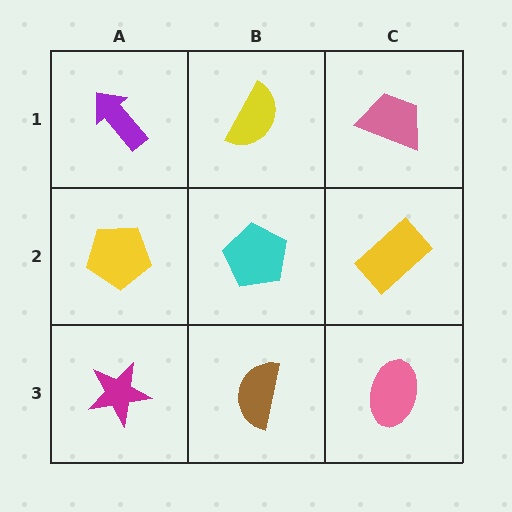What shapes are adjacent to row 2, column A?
A purple arrow (row 1, column A), a magenta star (row 3, column A), a cyan pentagon (row 2, column B).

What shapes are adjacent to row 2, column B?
A yellow semicircle (row 1, column B), a brown semicircle (row 3, column B), a yellow pentagon (row 2, column A), a yellow rectangle (row 2, column C).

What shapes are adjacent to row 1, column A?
A yellow pentagon (row 2, column A), a yellow semicircle (row 1, column B).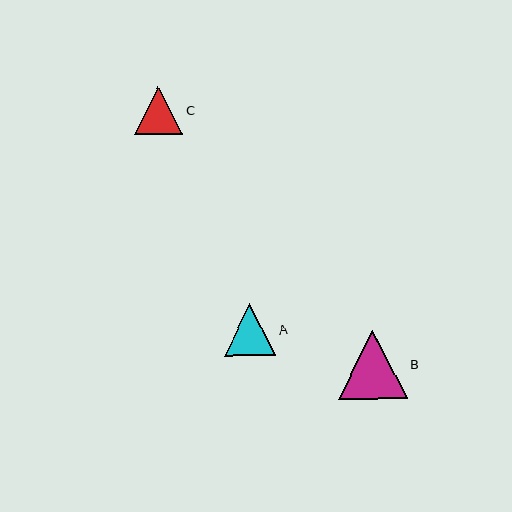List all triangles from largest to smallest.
From largest to smallest: B, A, C.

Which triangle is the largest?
Triangle B is the largest with a size of approximately 69 pixels.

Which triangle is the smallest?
Triangle C is the smallest with a size of approximately 48 pixels.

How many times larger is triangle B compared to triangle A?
Triangle B is approximately 1.3 times the size of triangle A.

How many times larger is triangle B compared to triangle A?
Triangle B is approximately 1.3 times the size of triangle A.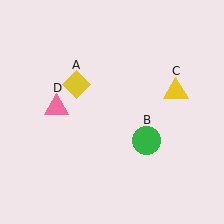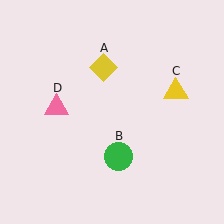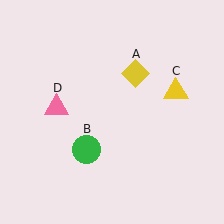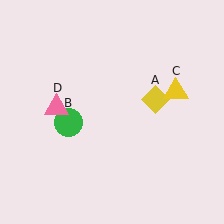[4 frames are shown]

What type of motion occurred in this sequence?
The yellow diamond (object A), green circle (object B) rotated clockwise around the center of the scene.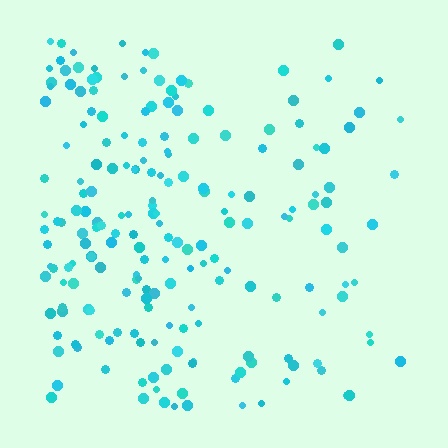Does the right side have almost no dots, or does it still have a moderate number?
Still a moderate number, just noticeably fewer than the left.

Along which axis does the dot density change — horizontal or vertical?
Horizontal.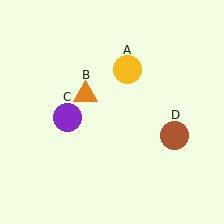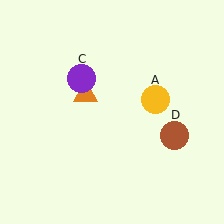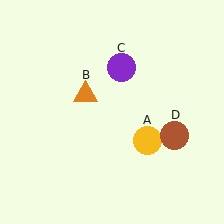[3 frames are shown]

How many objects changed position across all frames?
2 objects changed position: yellow circle (object A), purple circle (object C).